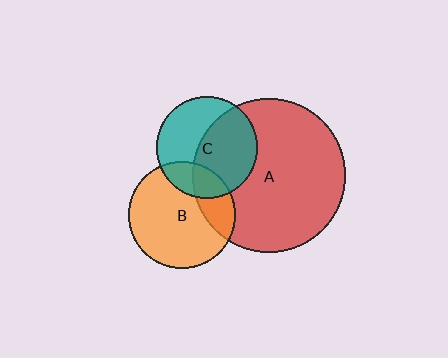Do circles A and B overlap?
Yes.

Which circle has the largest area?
Circle A (red).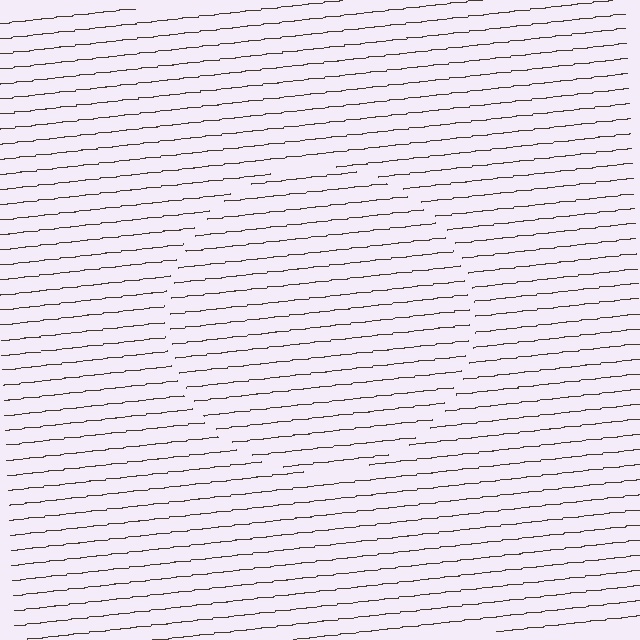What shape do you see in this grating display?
An illusory circle. The interior of the shape contains the same grating, shifted by half a period — the contour is defined by the phase discontinuity where line-ends from the inner and outer gratings abut.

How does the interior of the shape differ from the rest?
The interior of the shape contains the same grating, shifted by half a period — the contour is defined by the phase discontinuity where line-ends from the inner and outer gratings abut.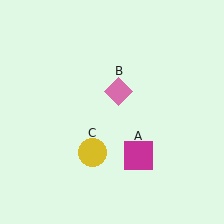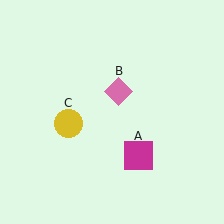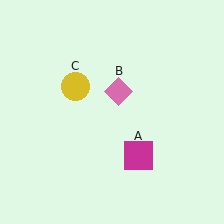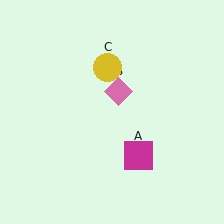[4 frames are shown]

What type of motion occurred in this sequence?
The yellow circle (object C) rotated clockwise around the center of the scene.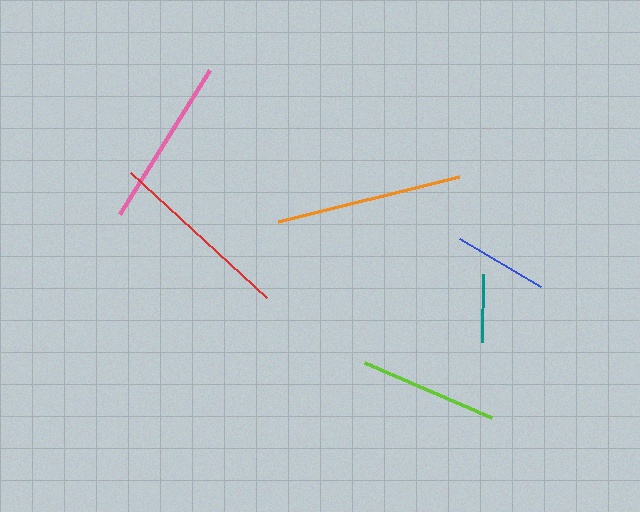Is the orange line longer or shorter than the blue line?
The orange line is longer than the blue line.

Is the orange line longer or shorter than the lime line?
The orange line is longer than the lime line.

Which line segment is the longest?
The orange line is the longest at approximately 186 pixels.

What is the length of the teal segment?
The teal segment is approximately 69 pixels long.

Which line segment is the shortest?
The teal line is the shortest at approximately 69 pixels.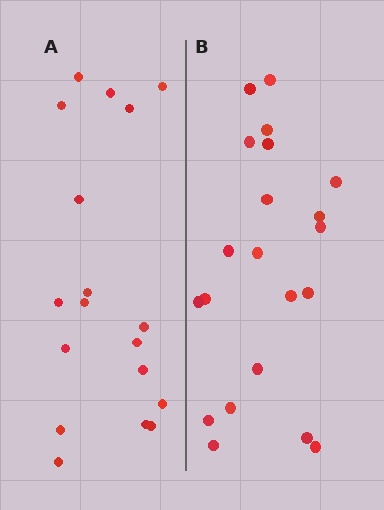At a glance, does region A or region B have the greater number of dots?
Region B (the right region) has more dots.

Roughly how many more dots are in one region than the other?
Region B has just a few more — roughly 2 or 3 more dots than region A.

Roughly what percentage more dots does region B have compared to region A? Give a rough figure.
About 15% more.